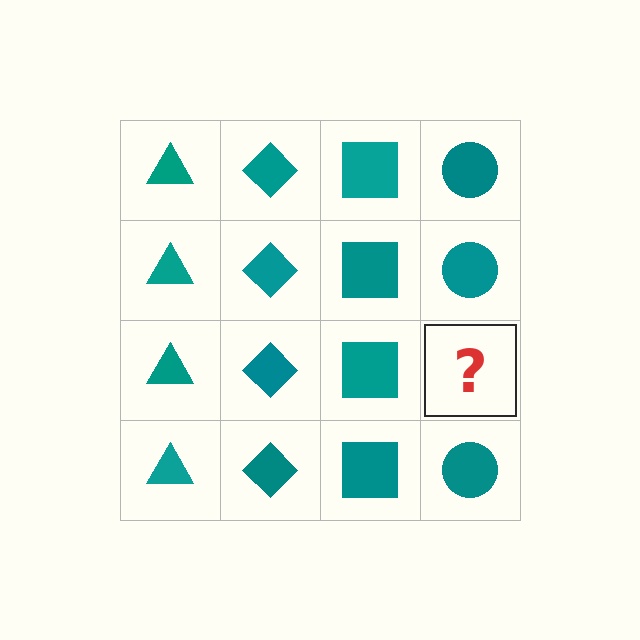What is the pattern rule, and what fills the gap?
The rule is that each column has a consistent shape. The gap should be filled with a teal circle.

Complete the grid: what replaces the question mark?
The question mark should be replaced with a teal circle.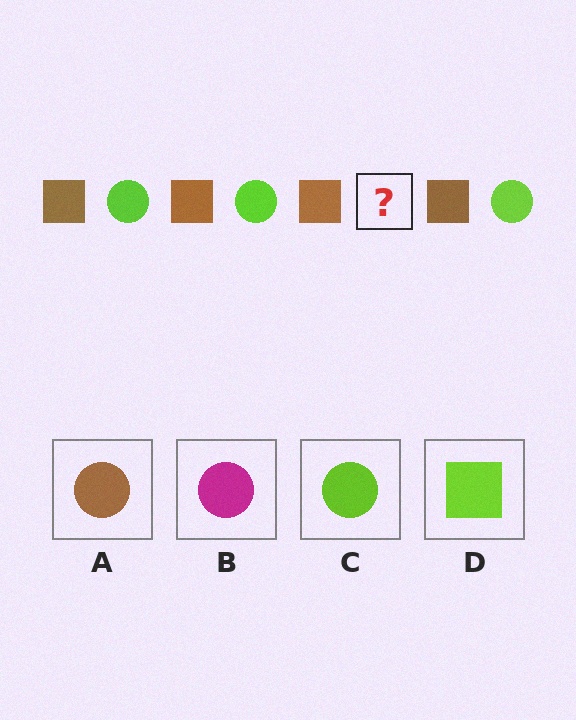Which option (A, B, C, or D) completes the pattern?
C.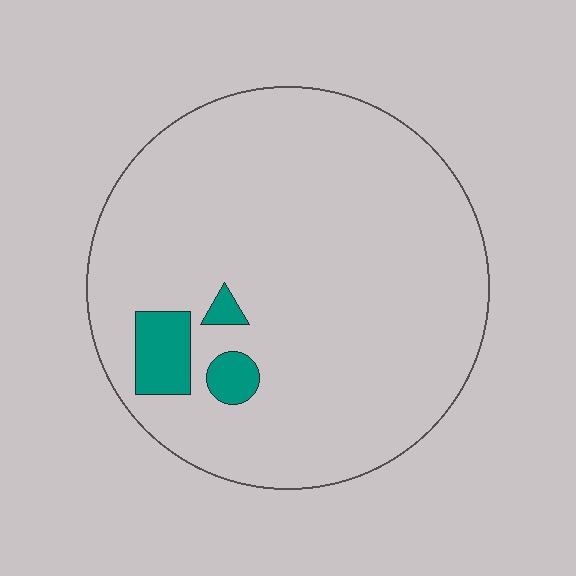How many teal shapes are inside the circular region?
3.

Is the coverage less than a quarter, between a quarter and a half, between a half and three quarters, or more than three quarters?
Less than a quarter.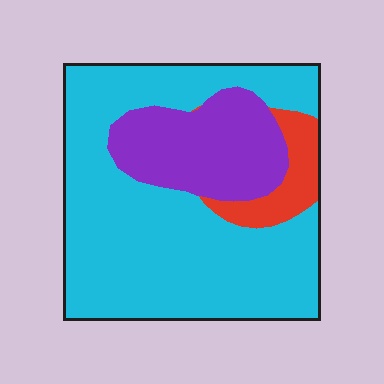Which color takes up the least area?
Red, at roughly 10%.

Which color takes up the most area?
Cyan, at roughly 70%.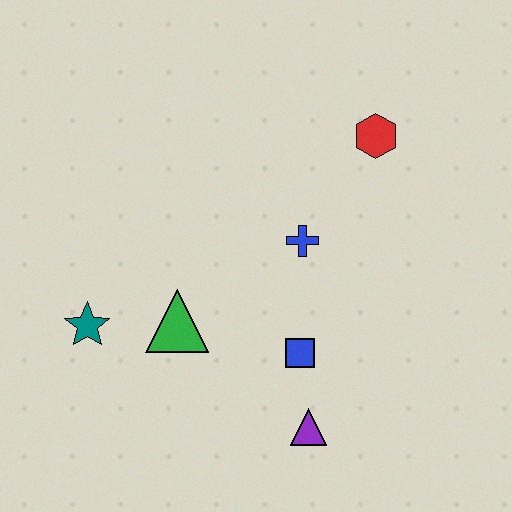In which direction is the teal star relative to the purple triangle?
The teal star is to the left of the purple triangle.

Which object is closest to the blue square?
The purple triangle is closest to the blue square.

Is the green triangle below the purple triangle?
No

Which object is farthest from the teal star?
The red hexagon is farthest from the teal star.